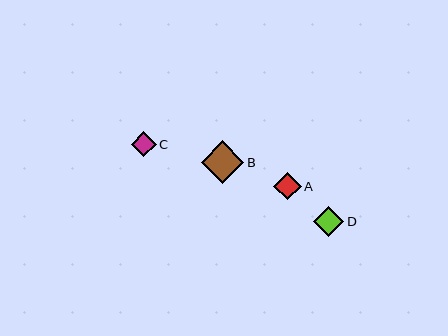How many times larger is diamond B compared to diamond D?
Diamond B is approximately 1.4 times the size of diamond D.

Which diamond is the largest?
Diamond B is the largest with a size of approximately 42 pixels.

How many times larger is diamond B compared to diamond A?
Diamond B is approximately 1.5 times the size of diamond A.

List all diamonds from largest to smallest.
From largest to smallest: B, D, A, C.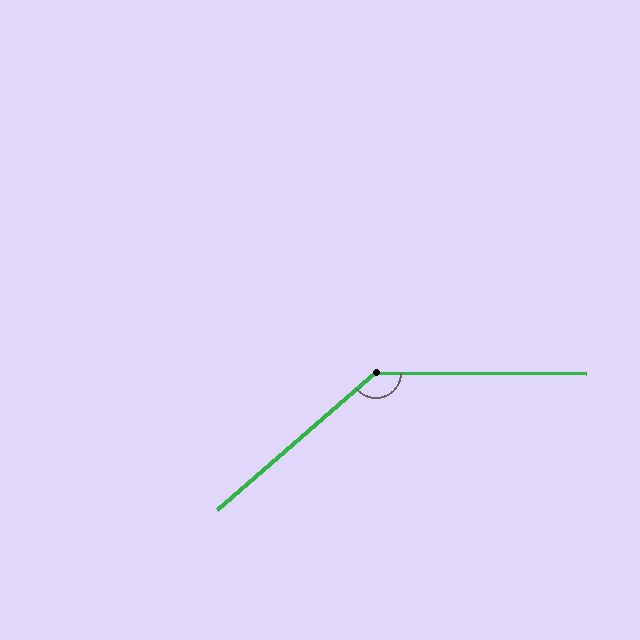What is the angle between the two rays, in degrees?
Approximately 139 degrees.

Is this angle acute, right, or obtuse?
It is obtuse.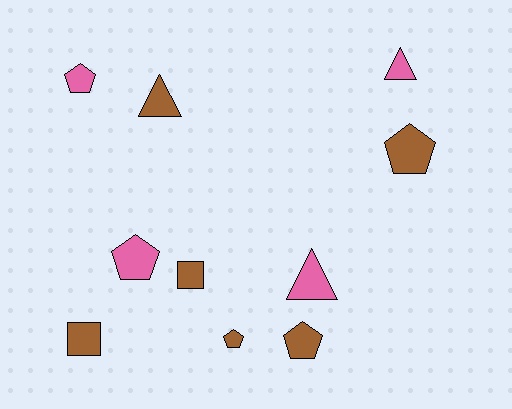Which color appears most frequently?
Brown, with 6 objects.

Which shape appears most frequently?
Pentagon, with 5 objects.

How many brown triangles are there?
There is 1 brown triangle.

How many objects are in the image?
There are 10 objects.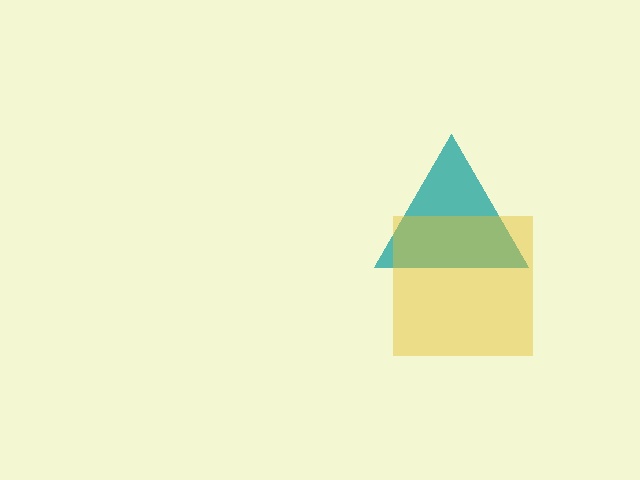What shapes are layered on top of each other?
The layered shapes are: a teal triangle, a yellow square.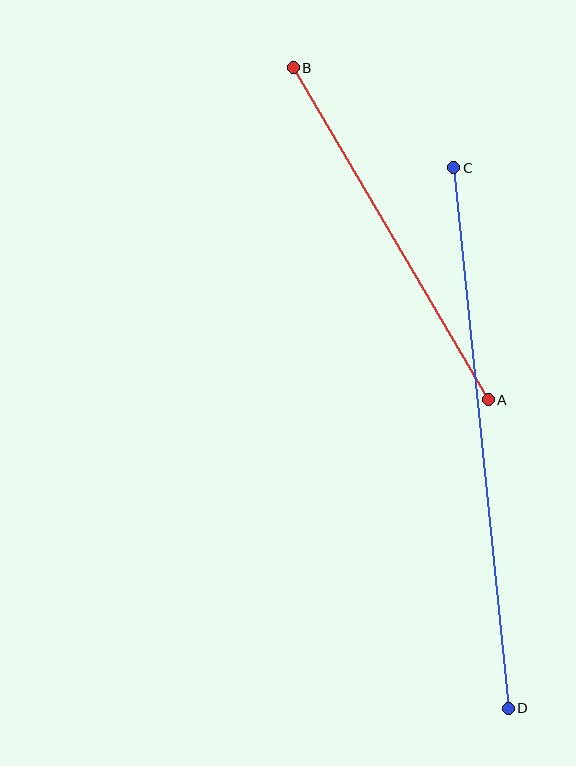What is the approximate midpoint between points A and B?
The midpoint is at approximately (391, 234) pixels.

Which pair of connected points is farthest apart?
Points C and D are farthest apart.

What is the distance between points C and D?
The distance is approximately 543 pixels.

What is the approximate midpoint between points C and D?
The midpoint is at approximately (481, 438) pixels.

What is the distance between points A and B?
The distance is approximately 385 pixels.